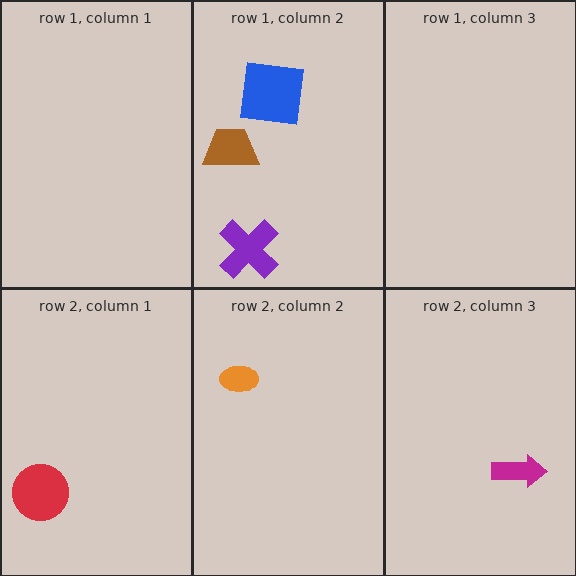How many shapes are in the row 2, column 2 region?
1.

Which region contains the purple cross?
The row 1, column 2 region.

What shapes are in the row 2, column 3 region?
The magenta arrow.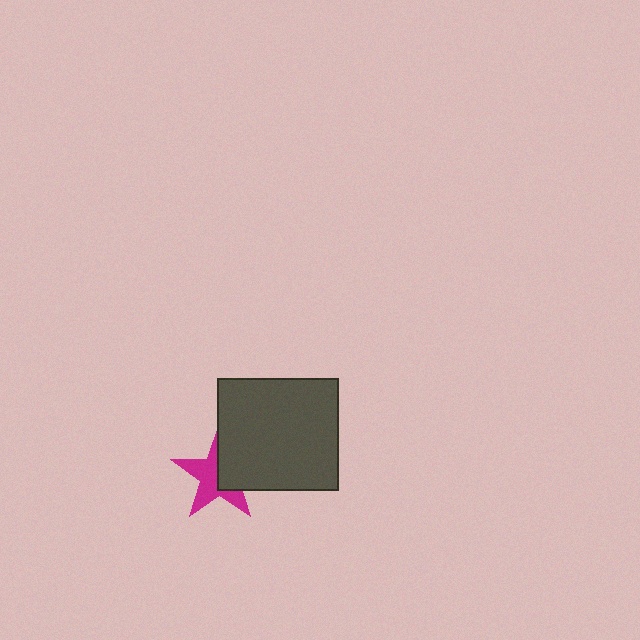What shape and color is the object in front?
The object in front is a dark gray rectangle.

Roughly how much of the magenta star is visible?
About half of it is visible (roughly 57%).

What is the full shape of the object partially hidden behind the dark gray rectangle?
The partially hidden object is a magenta star.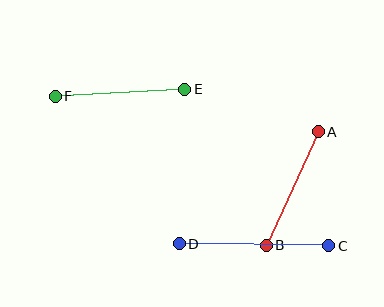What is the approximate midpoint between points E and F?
The midpoint is at approximately (120, 93) pixels.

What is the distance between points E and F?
The distance is approximately 129 pixels.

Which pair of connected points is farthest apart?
Points C and D are farthest apart.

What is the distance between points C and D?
The distance is approximately 149 pixels.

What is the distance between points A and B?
The distance is approximately 125 pixels.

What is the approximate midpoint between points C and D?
The midpoint is at approximately (254, 245) pixels.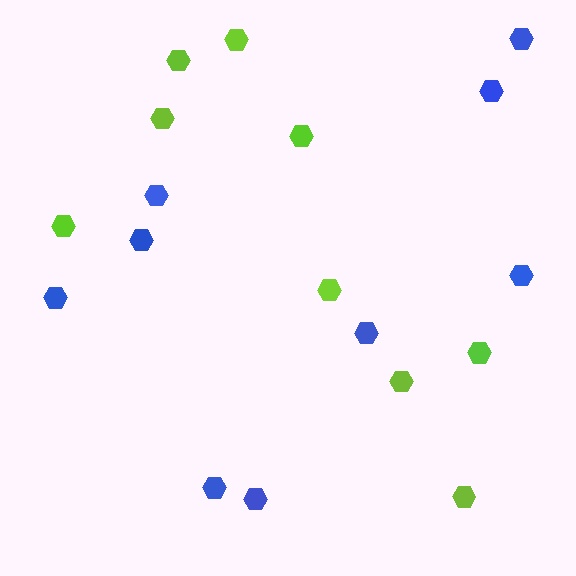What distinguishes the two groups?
There are 2 groups: one group of blue hexagons (9) and one group of lime hexagons (9).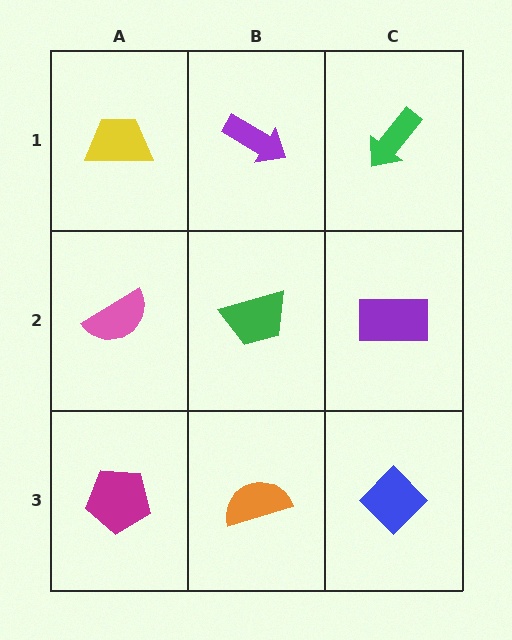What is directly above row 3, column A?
A pink semicircle.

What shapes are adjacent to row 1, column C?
A purple rectangle (row 2, column C), a purple arrow (row 1, column B).